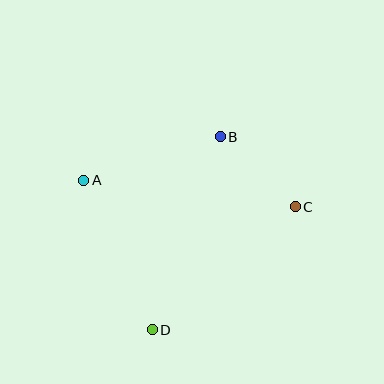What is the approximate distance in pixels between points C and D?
The distance between C and D is approximately 188 pixels.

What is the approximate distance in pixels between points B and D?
The distance between B and D is approximately 204 pixels.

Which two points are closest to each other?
Points B and C are closest to each other.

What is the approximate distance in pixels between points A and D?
The distance between A and D is approximately 165 pixels.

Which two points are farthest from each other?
Points A and C are farthest from each other.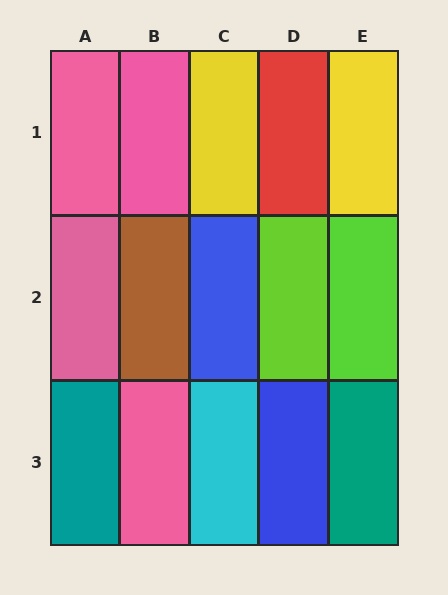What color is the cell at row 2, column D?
Lime.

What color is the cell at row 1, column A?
Pink.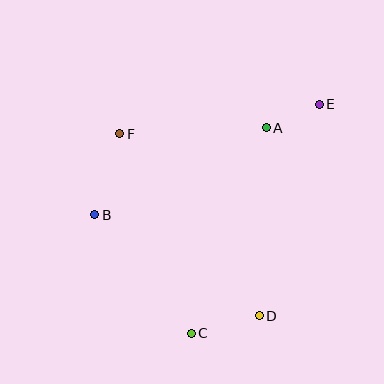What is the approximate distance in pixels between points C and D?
The distance between C and D is approximately 70 pixels.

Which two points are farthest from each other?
Points C and E are farthest from each other.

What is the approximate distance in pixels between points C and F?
The distance between C and F is approximately 212 pixels.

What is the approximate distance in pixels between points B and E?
The distance between B and E is approximately 250 pixels.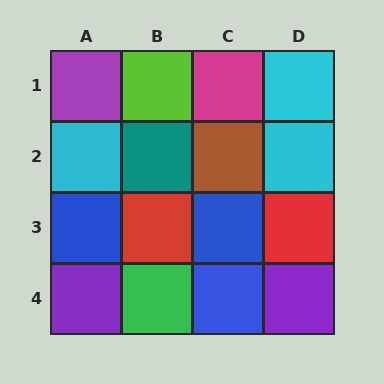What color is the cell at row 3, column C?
Blue.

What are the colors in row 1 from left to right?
Purple, lime, magenta, cyan.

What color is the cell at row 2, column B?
Teal.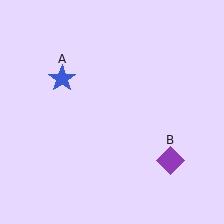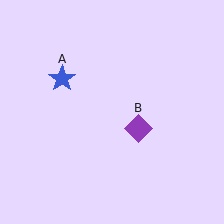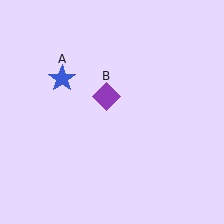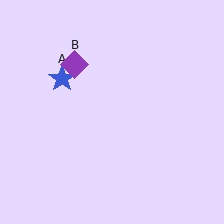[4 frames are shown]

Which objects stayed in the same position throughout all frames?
Blue star (object A) remained stationary.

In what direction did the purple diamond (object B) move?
The purple diamond (object B) moved up and to the left.